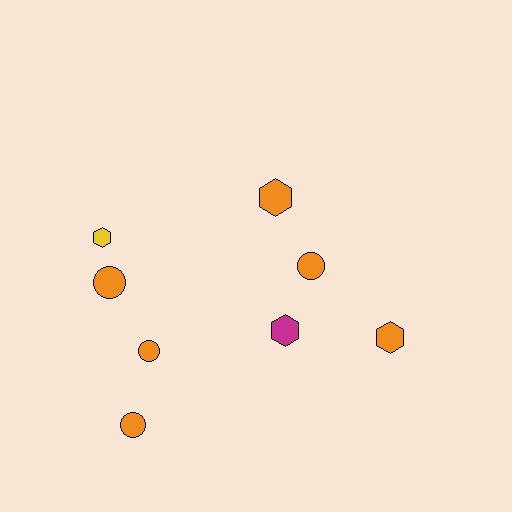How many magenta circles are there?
There are no magenta circles.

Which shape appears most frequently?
Hexagon, with 4 objects.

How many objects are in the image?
There are 8 objects.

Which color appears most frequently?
Orange, with 6 objects.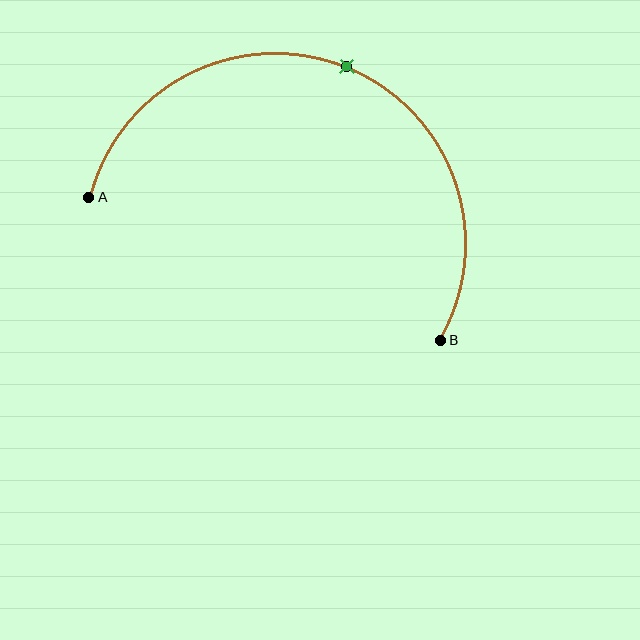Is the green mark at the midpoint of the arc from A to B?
Yes. The green mark lies on the arc at equal arc-length from both A and B — it is the arc midpoint.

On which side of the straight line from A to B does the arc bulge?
The arc bulges above the straight line connecting A and B.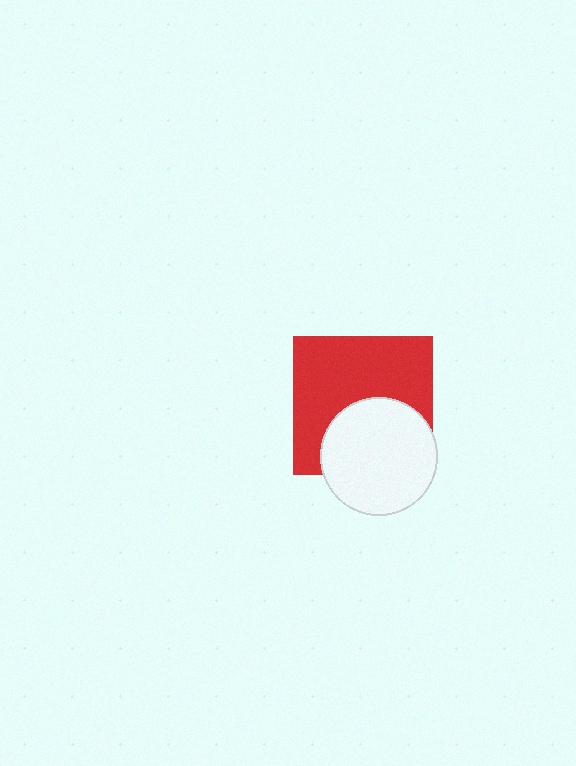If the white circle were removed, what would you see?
You would see the complete red square.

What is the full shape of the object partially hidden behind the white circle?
The partially hidden object is a red square.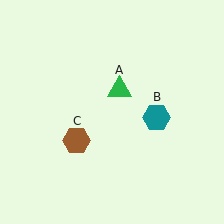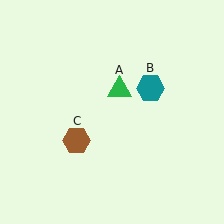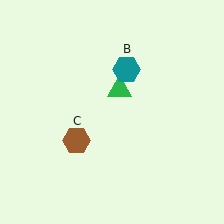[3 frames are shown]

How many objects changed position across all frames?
1 object changed position: teal hexagon (object B).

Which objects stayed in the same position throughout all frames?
Green triangle (object A) and brown hexagon (object C) remained stationary.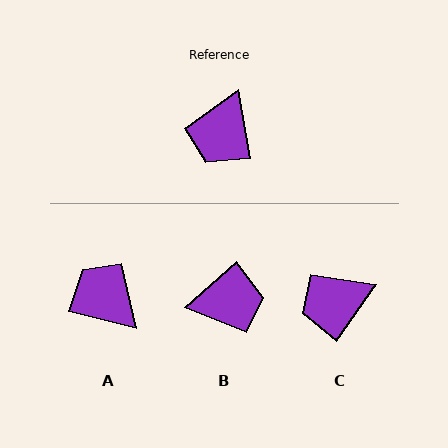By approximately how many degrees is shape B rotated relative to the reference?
Approximately 122 degrees counter-clockwise.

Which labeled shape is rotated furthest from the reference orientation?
B, about 122 degrees away.